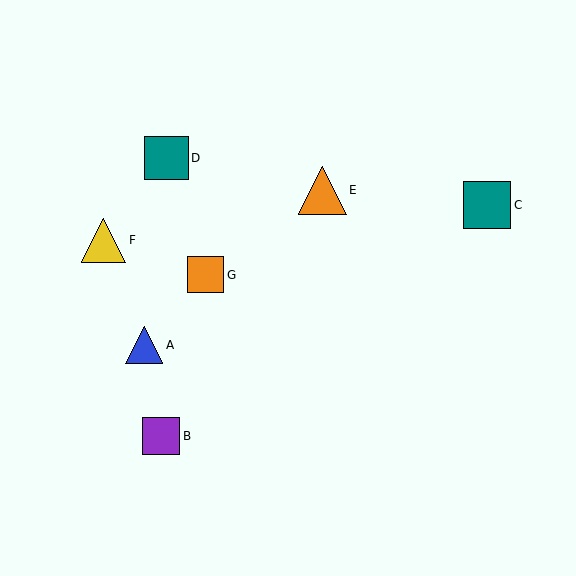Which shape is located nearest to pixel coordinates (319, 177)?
The orange triangle (labeled E) at (322, 190) is nearest to that location.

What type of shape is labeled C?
Shape C is a teal square.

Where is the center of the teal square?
The center of the teal square is at (166, 158).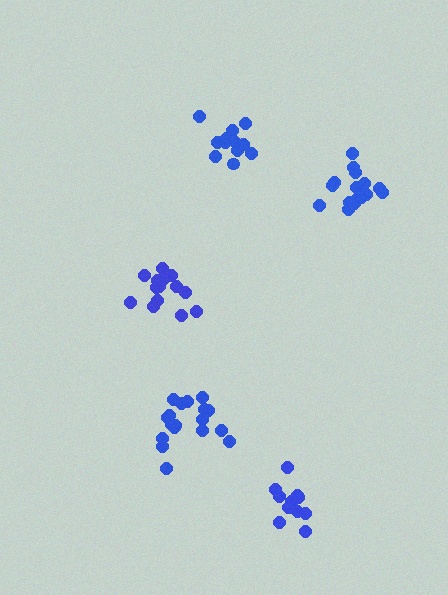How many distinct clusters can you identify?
There are 5 distinct clusters.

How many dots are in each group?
Group 1: 12 dots, Group 2: 14 dots, Group 3: 12 dots, Group 4: 18 dots, Group 5: 16 dots (72 total).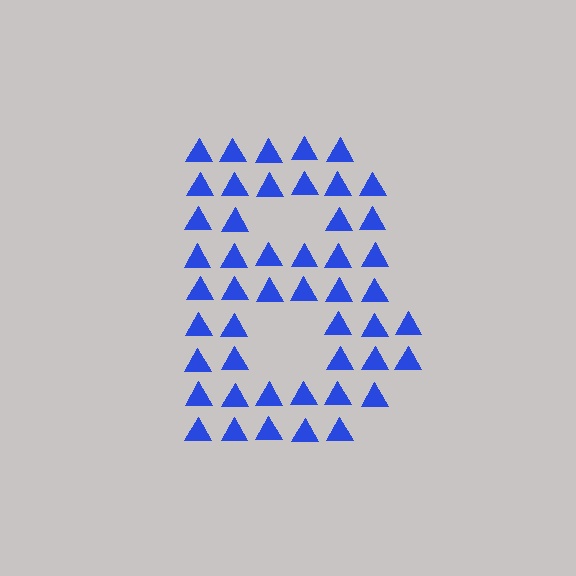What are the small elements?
The small elements are triangles.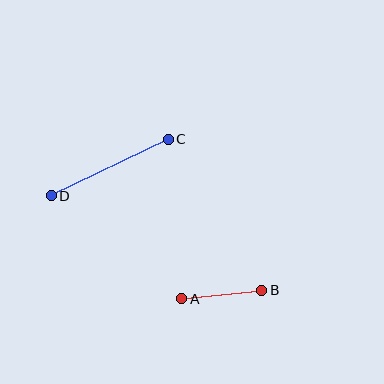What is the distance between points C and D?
The distance is approximately 130 pixels.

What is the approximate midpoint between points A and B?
The midpoint is at approximately (222, 295) pixels.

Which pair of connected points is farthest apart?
Points C and D are farthest apart.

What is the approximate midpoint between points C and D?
The midpoint is at approximately (110, 167) pixels.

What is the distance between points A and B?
The distance is approximately 80 pixels.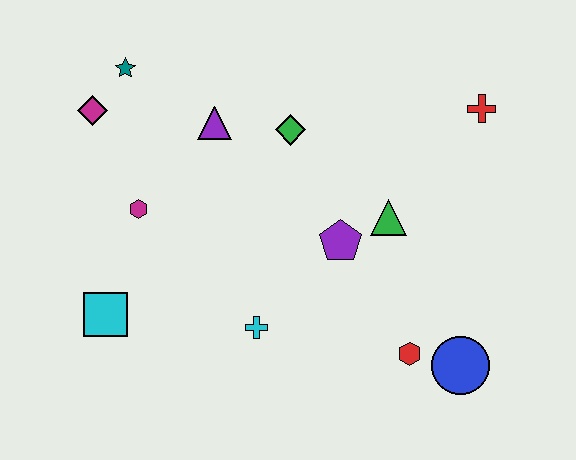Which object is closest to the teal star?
The magenta diamond is closest to the teal star.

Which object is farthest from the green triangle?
The magenta diamond is farthest from the green triangle.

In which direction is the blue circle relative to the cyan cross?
The blue circle is to the right of the cyan cross.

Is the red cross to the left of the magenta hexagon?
No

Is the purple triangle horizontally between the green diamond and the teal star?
Yes